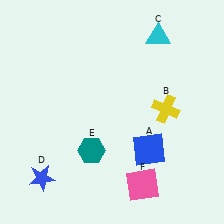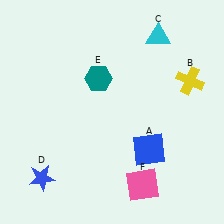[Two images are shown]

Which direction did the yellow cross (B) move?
The yellow cross (B) moved up.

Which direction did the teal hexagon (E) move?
The teal hexagon (E) moved up.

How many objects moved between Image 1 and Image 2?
2 objects moved between the two images.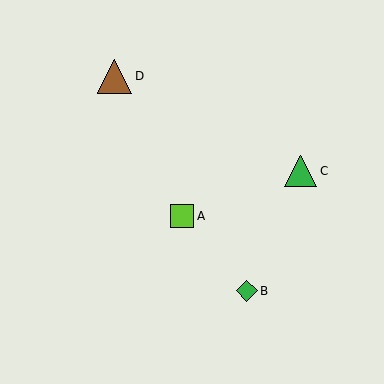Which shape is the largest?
The brown triangle (labeled D) is the largest.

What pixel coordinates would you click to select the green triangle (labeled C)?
Click at (301, 171) to select the green triangle C.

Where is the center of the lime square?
The center of the lime square is at (182, 216).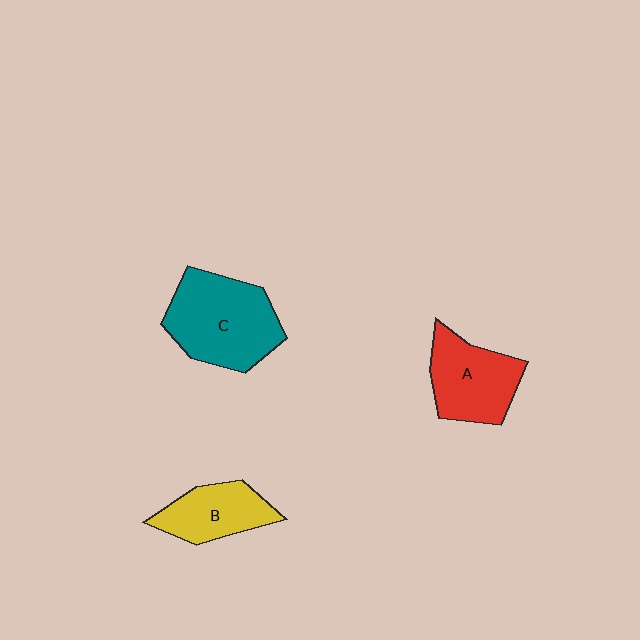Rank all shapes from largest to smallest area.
From largest to smallest: C (teal), A (red), B (yellow).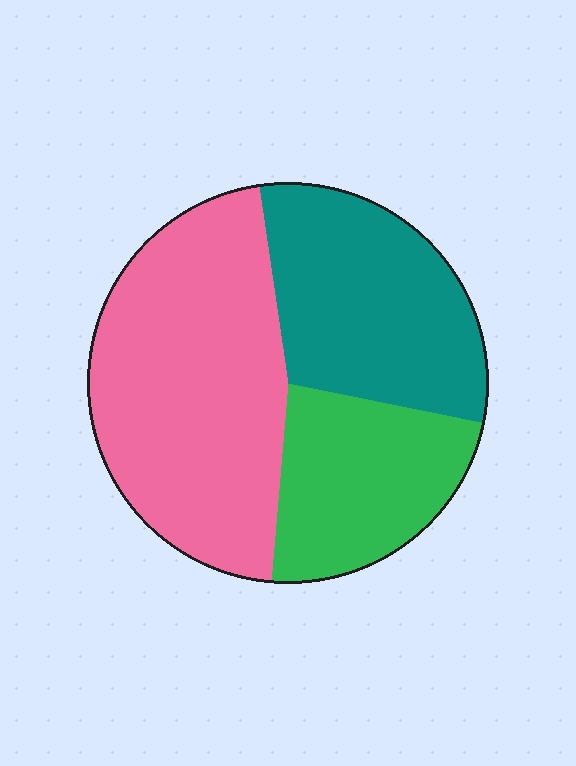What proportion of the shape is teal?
Teal takes up about one third (1/3) of the shape.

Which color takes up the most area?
Pink, at roughly 45%.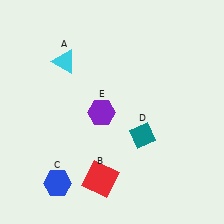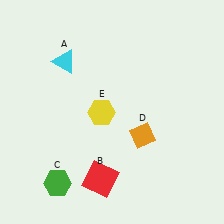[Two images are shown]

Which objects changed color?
C changed from blue to green. D changed from teal to orange. E changed from purple to yellow.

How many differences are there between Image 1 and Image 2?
There are 3 differences between the two images.